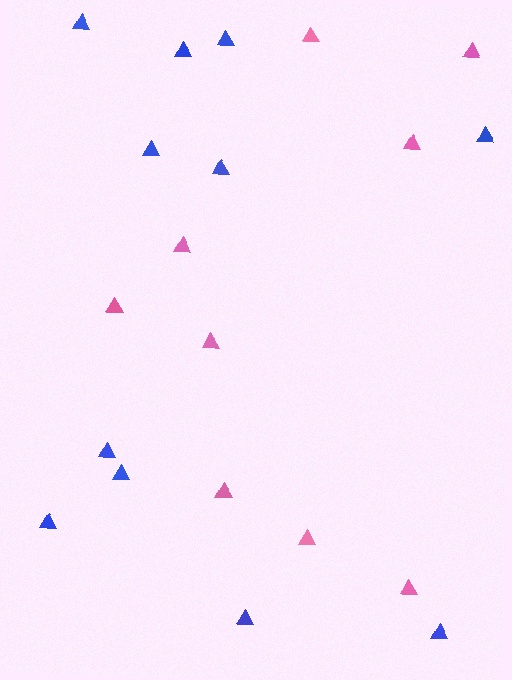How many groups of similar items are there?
There are 2 groups: one group of blue triangles (11) and one group of pink triangles (9).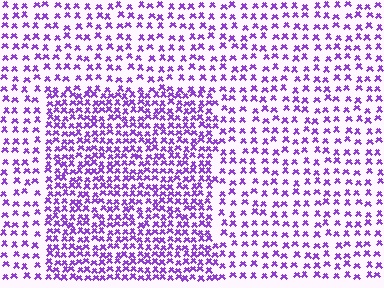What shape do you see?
I see a rectangle.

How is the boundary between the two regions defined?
The boundary is defined by a change in element density (approximately 1.9x ratio). All elements are the same color, size, and shape.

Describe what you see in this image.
The image contains small purple elements arranged at two different densities. A rectangle-shaped region is visible where the elements are more densely packed than the surrounding area.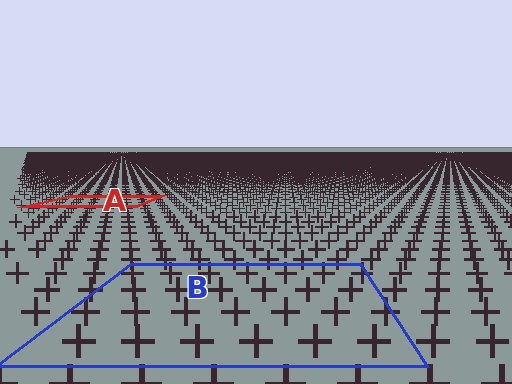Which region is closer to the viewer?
Region B is closer. The texture elements there are larger and more spread out.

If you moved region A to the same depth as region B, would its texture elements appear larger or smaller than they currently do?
They would appear larger. At a closer depth, the same texture elements are projected at a bigger on-screen size.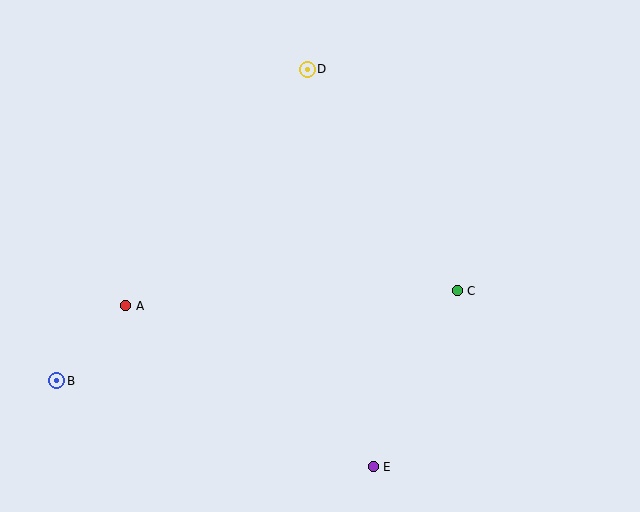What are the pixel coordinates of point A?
Point A is at (126, 306).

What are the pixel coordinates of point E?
Point E is at (373, 467).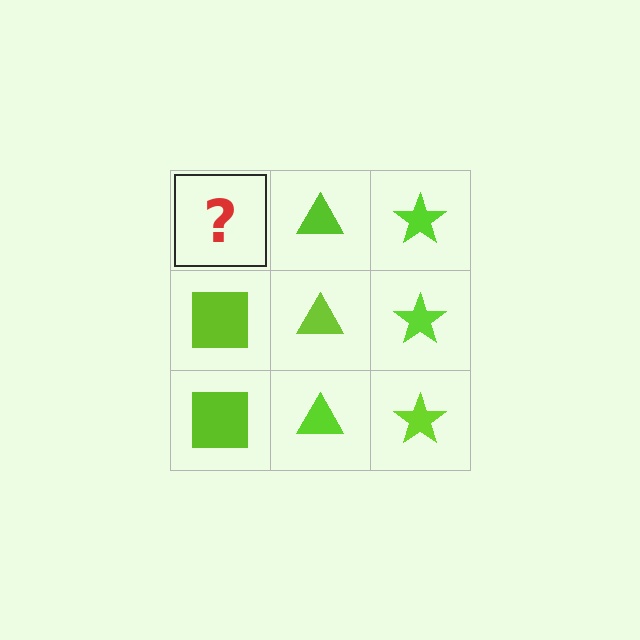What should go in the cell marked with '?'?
The missing cell should contain a lime square.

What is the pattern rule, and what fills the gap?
The rule is that each column has a consistent shape. The gap should be filled with a lime square.